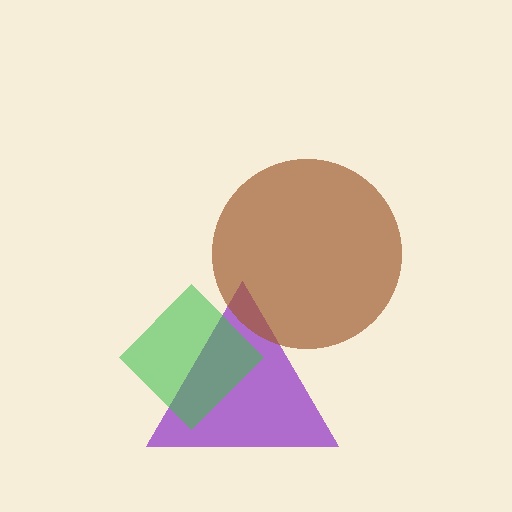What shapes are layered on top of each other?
The layered shapes are: a purple triangle, a brown circle, a green diamond.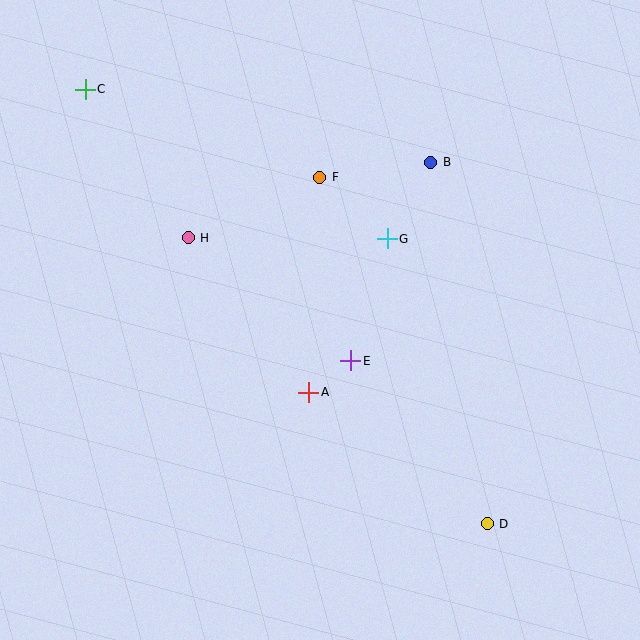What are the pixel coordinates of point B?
Point B is at (430, 162).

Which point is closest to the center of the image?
Point E at (351, 361) is closest to the center.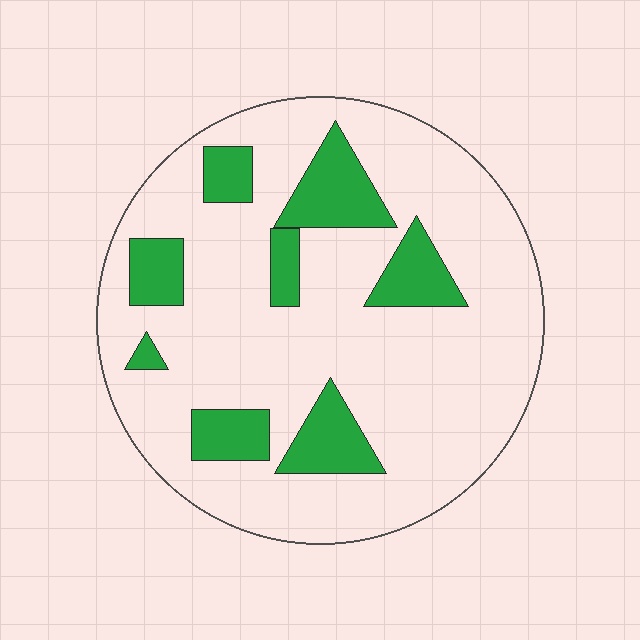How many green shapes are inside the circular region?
8.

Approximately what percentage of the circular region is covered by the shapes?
Approximately 20%.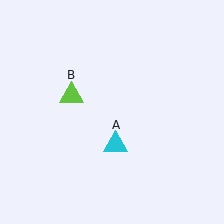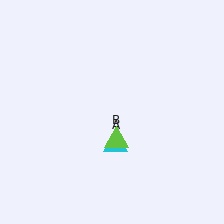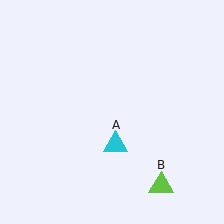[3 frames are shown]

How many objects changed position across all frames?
1 object changed position: lime triangle (object B).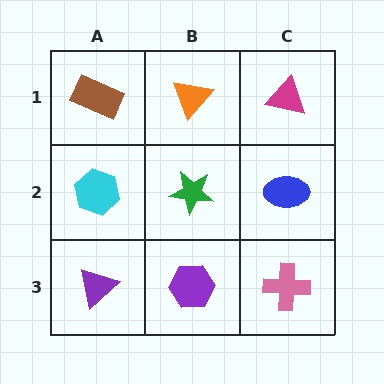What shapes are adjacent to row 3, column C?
A blue ellipse (row 2, column C), a purple hexagon (row 3, column B).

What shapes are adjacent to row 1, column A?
A cyan hexagon (row 2, column A), an orange triangle (row 1, column B).